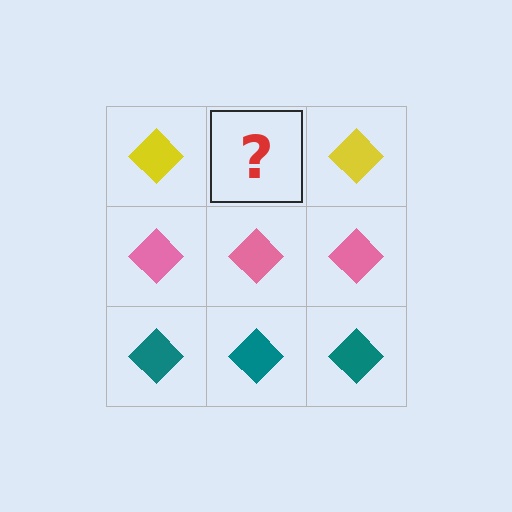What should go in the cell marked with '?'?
The missing cell should contain a yellow diamond.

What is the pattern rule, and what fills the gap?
The rule is that each row has a consistent color. The gap should be filled with a yellow diamond.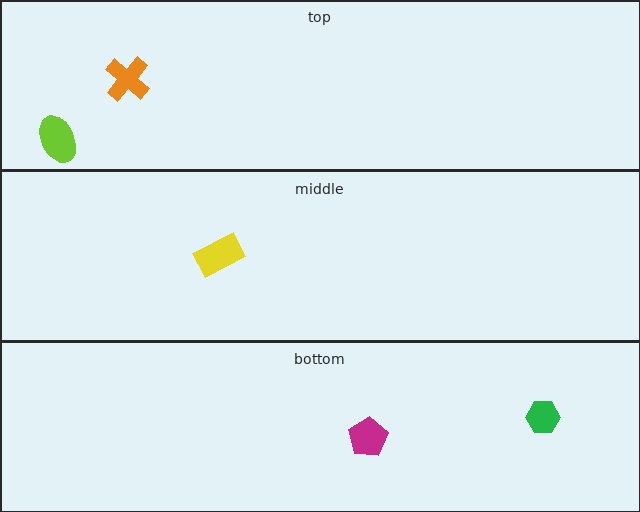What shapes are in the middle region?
The yellow rectangle.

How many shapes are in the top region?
2.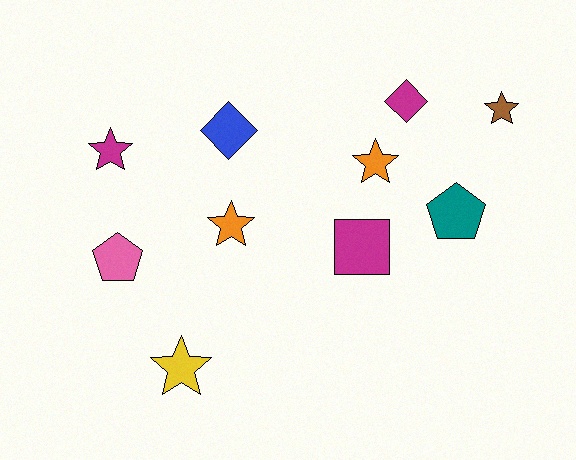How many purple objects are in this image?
There are no purple objects.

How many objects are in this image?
There are 10 objects.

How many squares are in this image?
There is 1 square.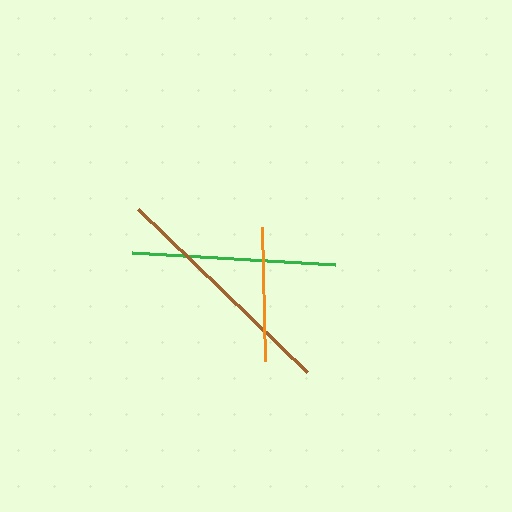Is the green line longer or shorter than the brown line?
The brown line is longer than the green line.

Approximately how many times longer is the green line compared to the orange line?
The green line is approximately 1.5 times the length of the orange line.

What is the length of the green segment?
The green segment is approximately 203 pixels long.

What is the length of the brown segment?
The brown segment is approximately 235 pixels long.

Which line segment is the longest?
The brown line is the longest at approximately 235 pixels.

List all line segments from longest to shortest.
From longest to shortest: brown, green, orange.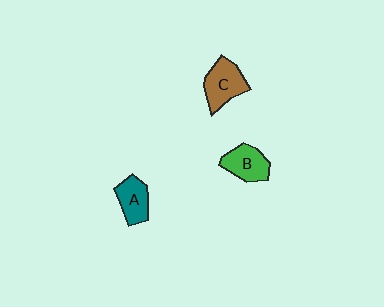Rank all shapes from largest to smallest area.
From largest to smallest: C (brown), B (green), A (teal).